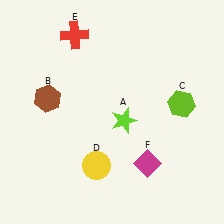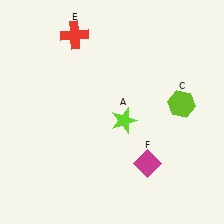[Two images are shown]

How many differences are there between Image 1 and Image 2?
There are 2 differences between the two images.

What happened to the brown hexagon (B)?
The brown hexagon (B) was removed in Image 2. It was in the top-left area of Image 1.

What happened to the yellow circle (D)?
The yellow circle (D) was removed in Image 2. It was in the bottom-left area of Image 1.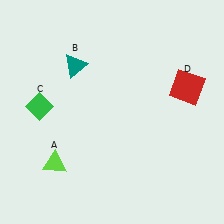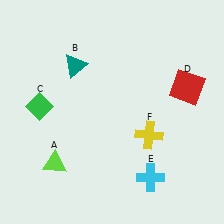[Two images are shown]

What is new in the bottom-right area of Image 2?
A yellow cross (F) was added in the bottom-right area of Image 2.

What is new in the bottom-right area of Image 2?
A cyan cross (E) was added in the bottom-right area of Image 2.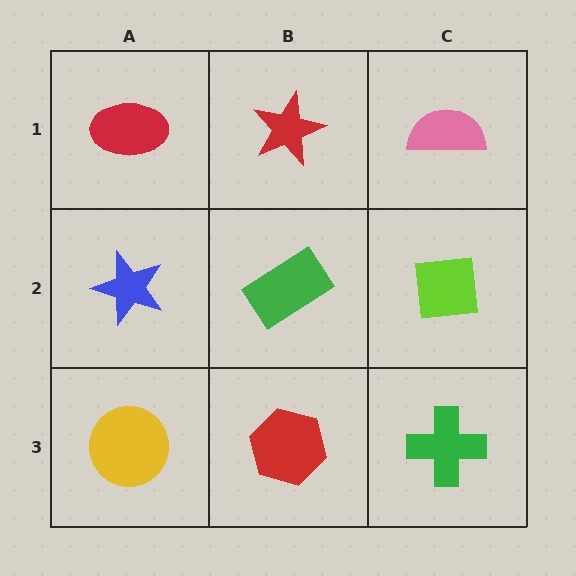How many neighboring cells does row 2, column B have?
4.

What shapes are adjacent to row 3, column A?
A blue star (row 2, column A), a red hexagon (row 3, column B).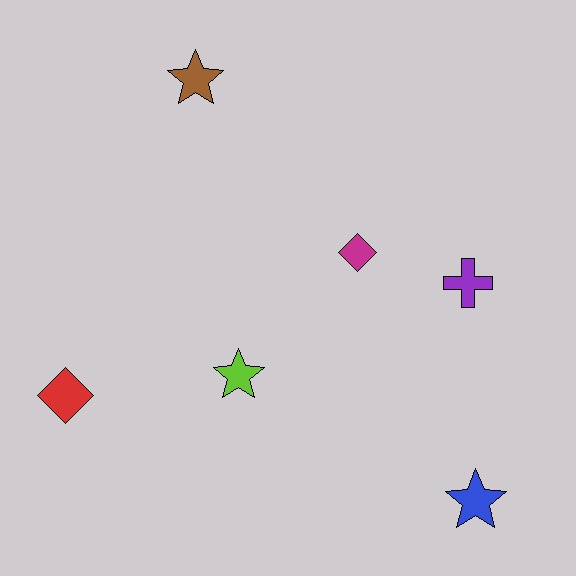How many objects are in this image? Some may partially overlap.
There are 6 objects.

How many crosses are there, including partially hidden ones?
There is 1 cross.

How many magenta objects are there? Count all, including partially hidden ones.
There is 1 magenta object.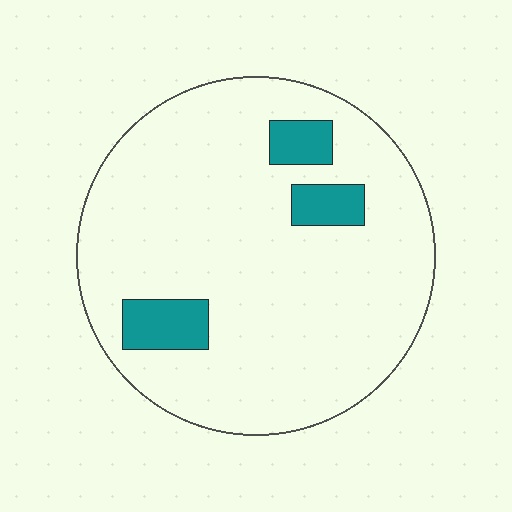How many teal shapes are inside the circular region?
3.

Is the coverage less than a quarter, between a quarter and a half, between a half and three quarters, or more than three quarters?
Less than a quarter.